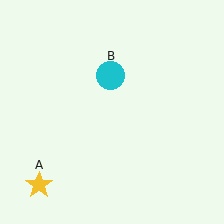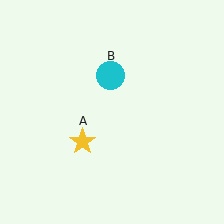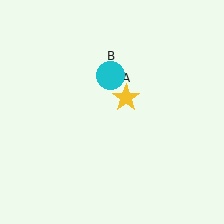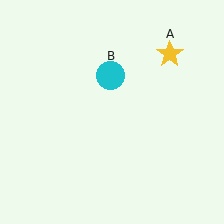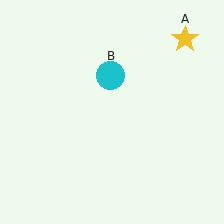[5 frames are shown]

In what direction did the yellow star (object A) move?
The yellow star (object A) moved up and to the right.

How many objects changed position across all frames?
1 object changed position: yellow star (object A).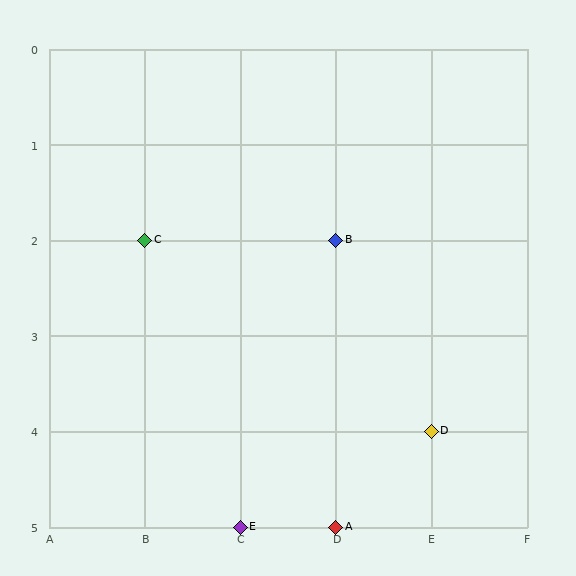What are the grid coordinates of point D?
Point D is at grid coordinates (E, 4).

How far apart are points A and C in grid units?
Points A and C are 2 columns and 3 rows apart (about 3.6 grid units diagonally).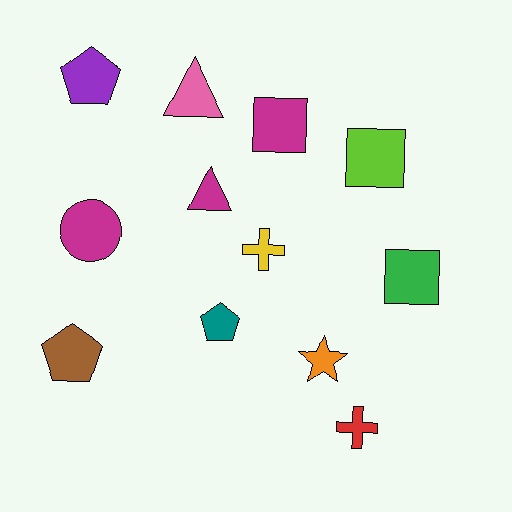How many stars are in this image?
There is 1 star.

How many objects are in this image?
There are 12 objects.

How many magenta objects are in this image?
There are 3 magenta objects.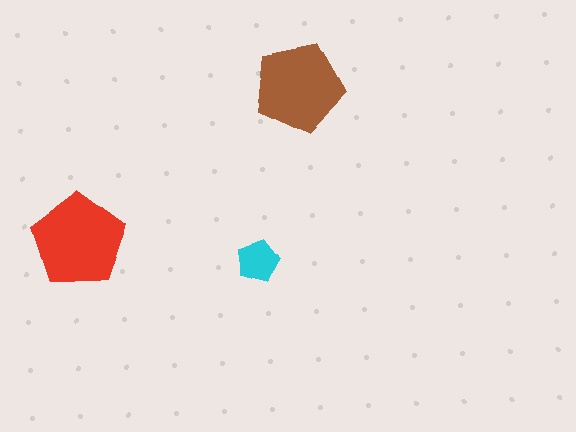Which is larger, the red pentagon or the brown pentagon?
The red one.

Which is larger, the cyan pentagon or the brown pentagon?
The brown one.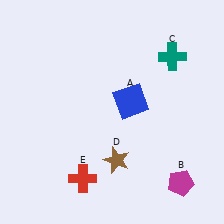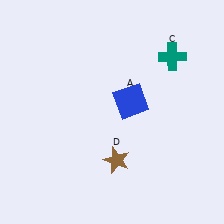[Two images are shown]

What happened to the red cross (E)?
The red cross (E) was removed in Image 2. It was in the bottom-left area of Image 1.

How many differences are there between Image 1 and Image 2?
There are 2 differences between the two images.